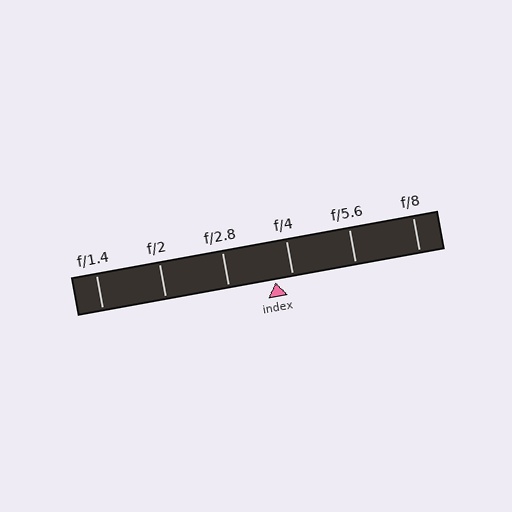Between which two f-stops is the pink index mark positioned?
The index mark is between f/2.8 and f/4.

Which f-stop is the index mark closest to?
The index mark is closest to f/4.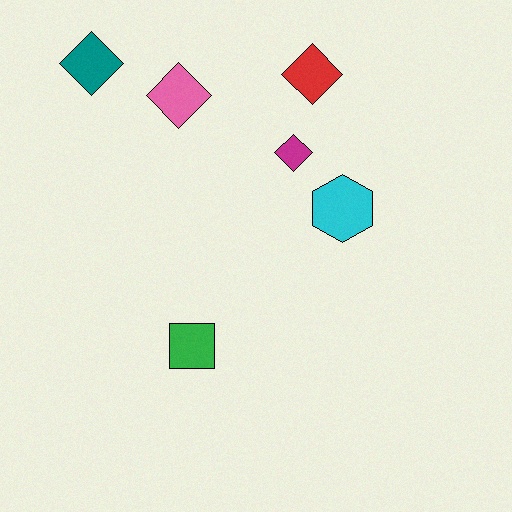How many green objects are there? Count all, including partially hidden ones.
There is 1 green object.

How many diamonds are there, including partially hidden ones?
There are 4 diamonds.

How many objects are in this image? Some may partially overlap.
There are 6 objects.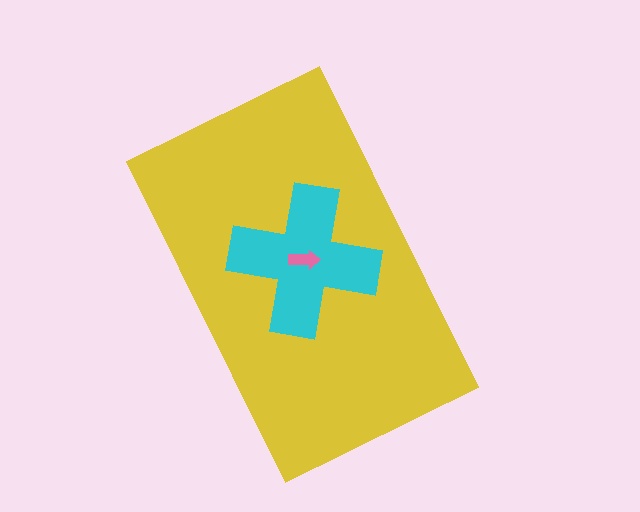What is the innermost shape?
The pink arrow.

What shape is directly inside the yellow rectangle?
The cyan cross.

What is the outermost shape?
The yellow rectangle.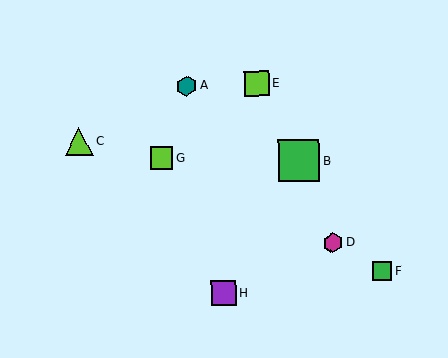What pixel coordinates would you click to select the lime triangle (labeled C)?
Click at (79, 141) to select the lime triangle C.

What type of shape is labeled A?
Shape A is a teal hexagon.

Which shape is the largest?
The green square (labeled B) is the largest.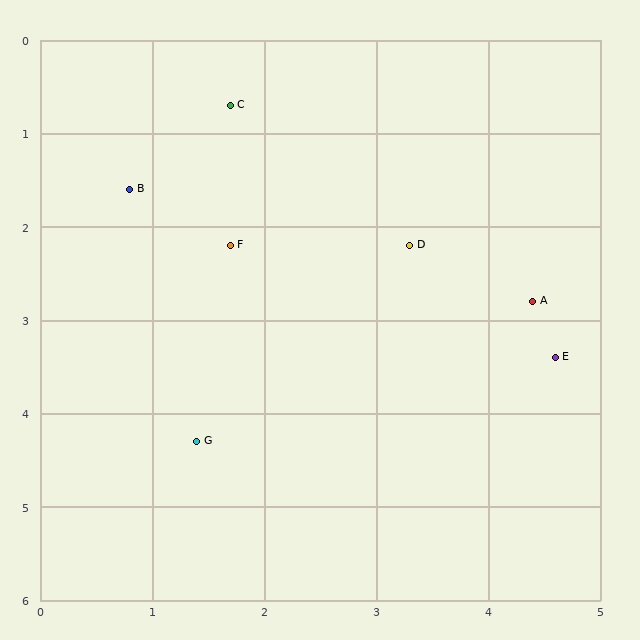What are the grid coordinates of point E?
Point E is at approximately (4.6, 3.4).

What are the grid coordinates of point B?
Point B is at approximately (0.8, 1.6).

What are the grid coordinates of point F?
Point F is at approximately (1.7, 2.2).